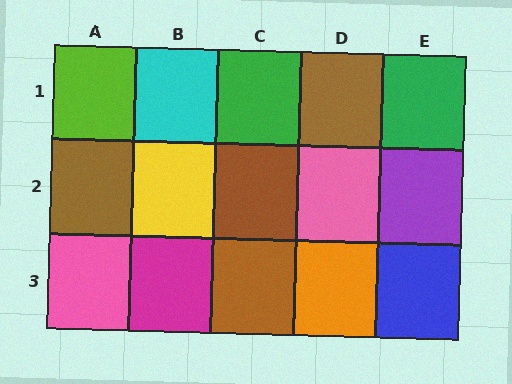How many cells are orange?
1 cell is orange.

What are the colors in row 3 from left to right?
Pink, magenta, brown, orange, blue.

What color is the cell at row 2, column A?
Brown.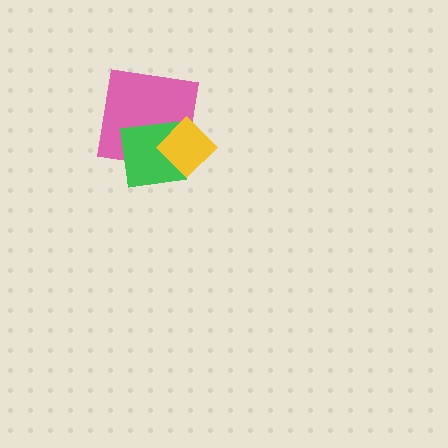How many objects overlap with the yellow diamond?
2 objects overlap with the yellow diamond.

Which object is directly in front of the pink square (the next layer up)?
The green square is directly in front of the pink square.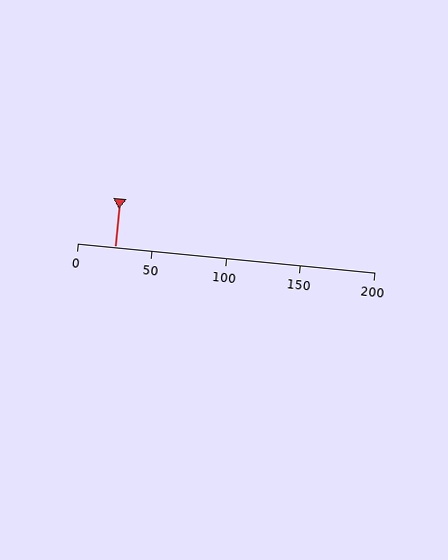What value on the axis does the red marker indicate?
The marker indicates approximately 25.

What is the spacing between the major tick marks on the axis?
The major ticks are spaced 50 apart.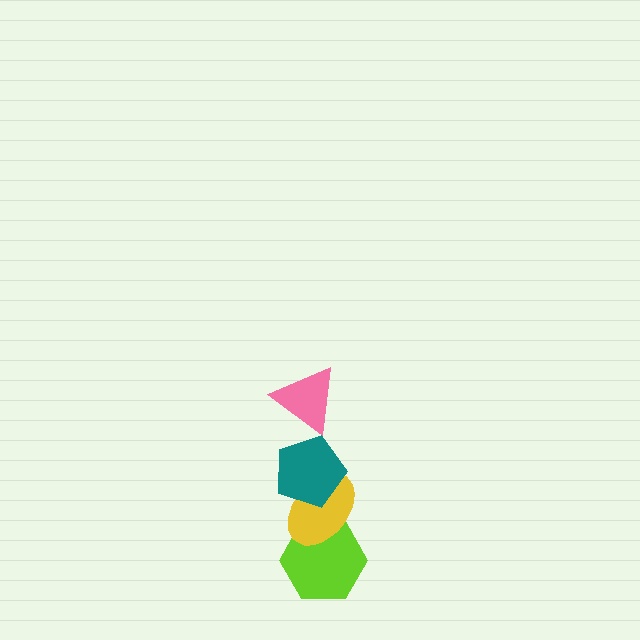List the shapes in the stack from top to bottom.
From top to bottom: the pink triangle, the teal pentagon, the yellow ellipse, the lime hexagon.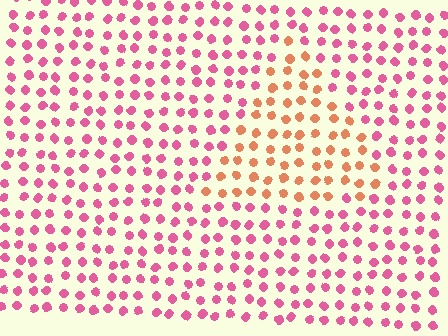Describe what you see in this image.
The image is filled with small pink elements in a uniform arrangement. A triangle-shaped region is visible where the elements are tinted to a slightly different hue, forming a subtle color boundary.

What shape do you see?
I see a triangle.